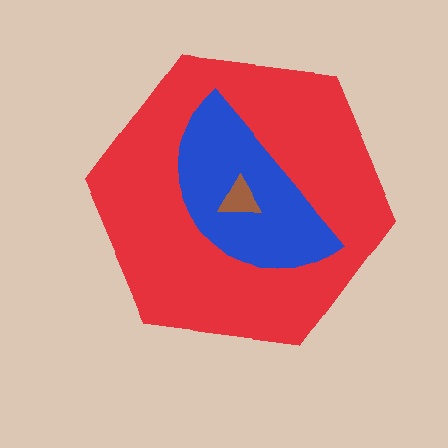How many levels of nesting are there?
3.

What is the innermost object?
The brown triangle.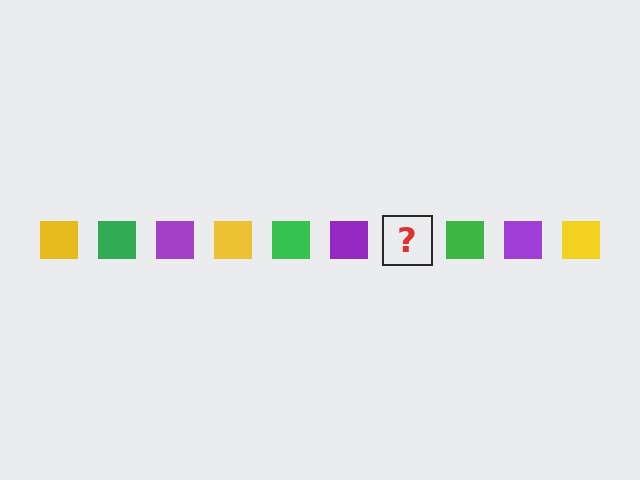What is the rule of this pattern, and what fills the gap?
The rule is that the pattern cycles through yellow, green, purple squares. The gap should be filled with a yellow square.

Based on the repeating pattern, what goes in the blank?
The blank should be a yellow square.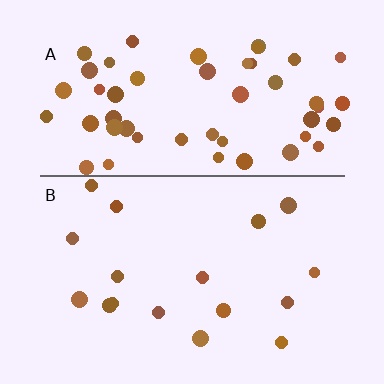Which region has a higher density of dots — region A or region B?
A (the top).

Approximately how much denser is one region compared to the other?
Approximately 3.0× — region A over region B.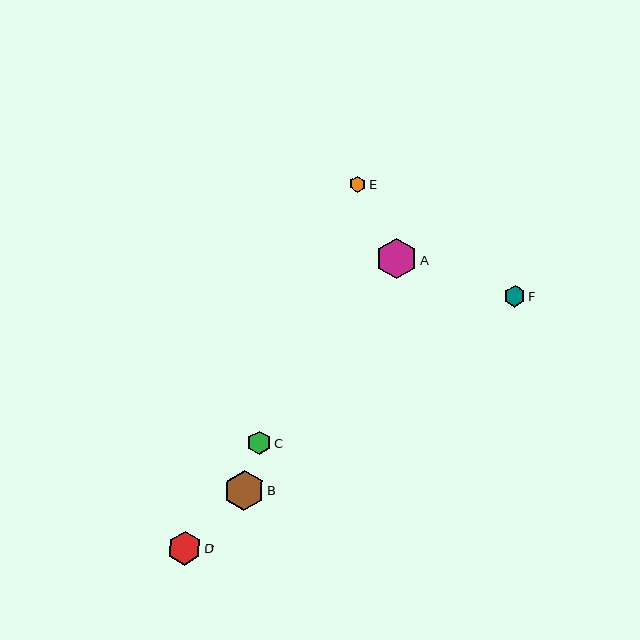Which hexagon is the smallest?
Hexagon E is the smallest with a size of approximately 16 pixels.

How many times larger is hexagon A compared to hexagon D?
Hexagon A is approximately 1.2 times the size of hexagon D.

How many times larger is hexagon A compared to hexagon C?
Hexagon A is approximately 1.7 times the size of hexagon C.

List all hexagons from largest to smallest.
From largest to smallest: A, B, D, C, F, E.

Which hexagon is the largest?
Hexagon A is the largest with a size of approximately 41 pixels.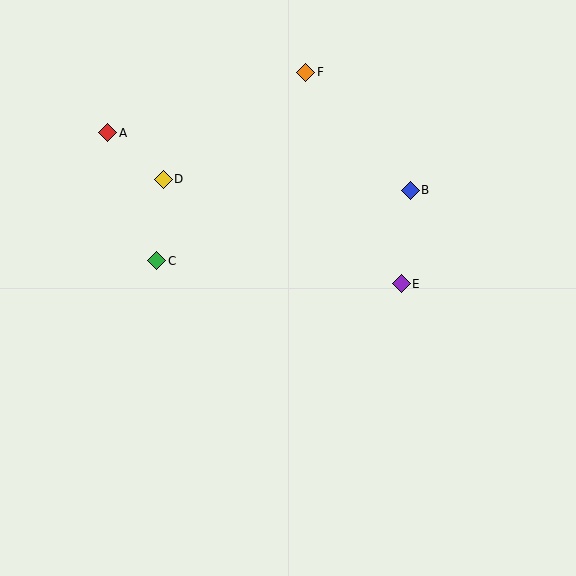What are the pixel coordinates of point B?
Point B is at (410, 190).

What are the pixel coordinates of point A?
Point A is at (108, 133).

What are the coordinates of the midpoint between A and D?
The midpoint between A and D is at (135, 156).